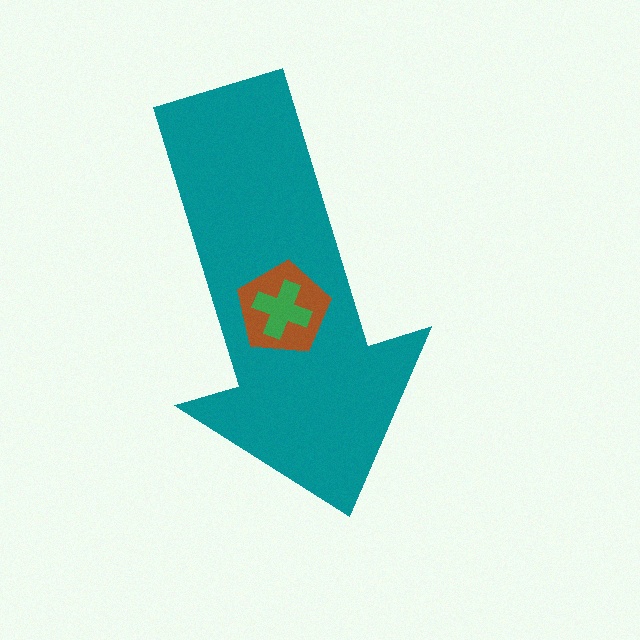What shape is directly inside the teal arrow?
The brown pentagon.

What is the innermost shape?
The green cross.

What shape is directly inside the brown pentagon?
The green cross.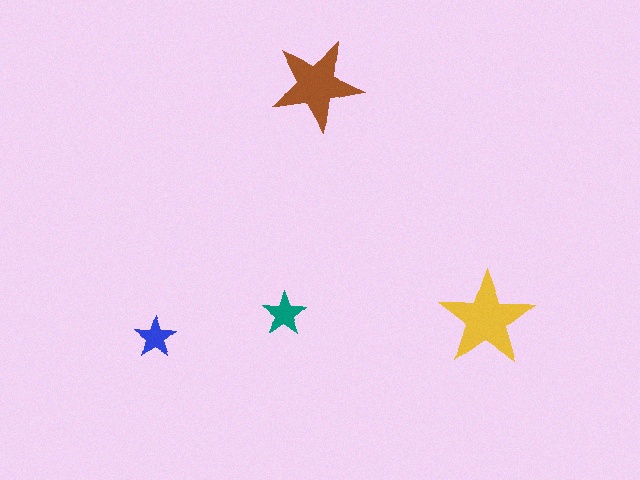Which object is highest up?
The brown star is topmost.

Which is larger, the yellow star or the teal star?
The yellow one.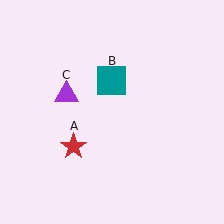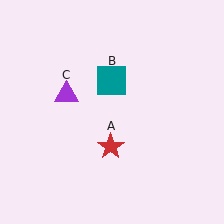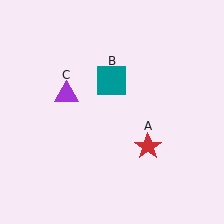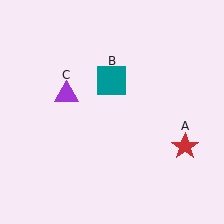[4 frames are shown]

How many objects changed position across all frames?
1 object changed position: red star (object A).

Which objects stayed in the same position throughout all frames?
Teal square (object B) and purple triangle (object C) remained stationary.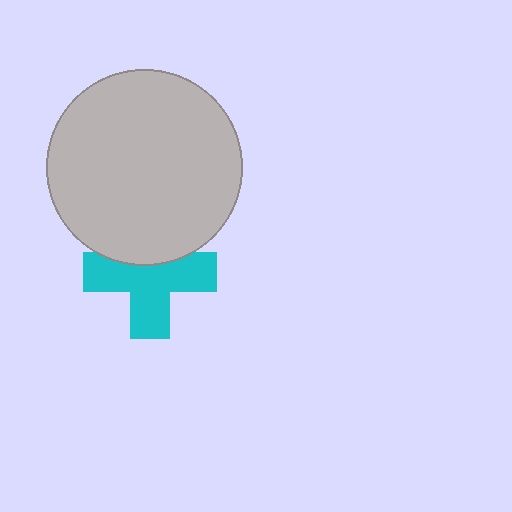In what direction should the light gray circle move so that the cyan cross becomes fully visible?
The light gray circle should move up. That is the shortest direction to clear the overlap and leave the cyan cross fully visible.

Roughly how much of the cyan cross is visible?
Most of it is visible (roughly 69%).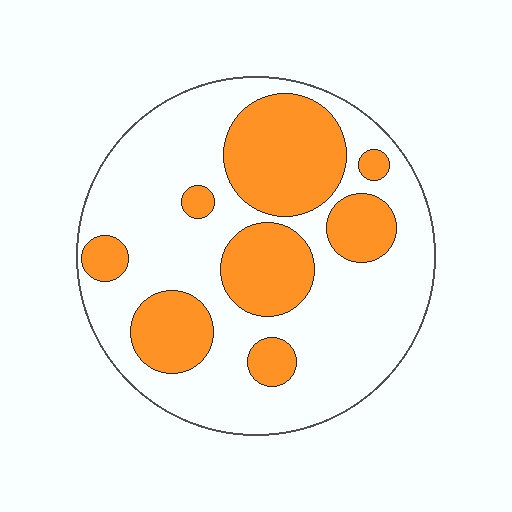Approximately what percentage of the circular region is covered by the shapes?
Approximately 35%.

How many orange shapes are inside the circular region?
8.